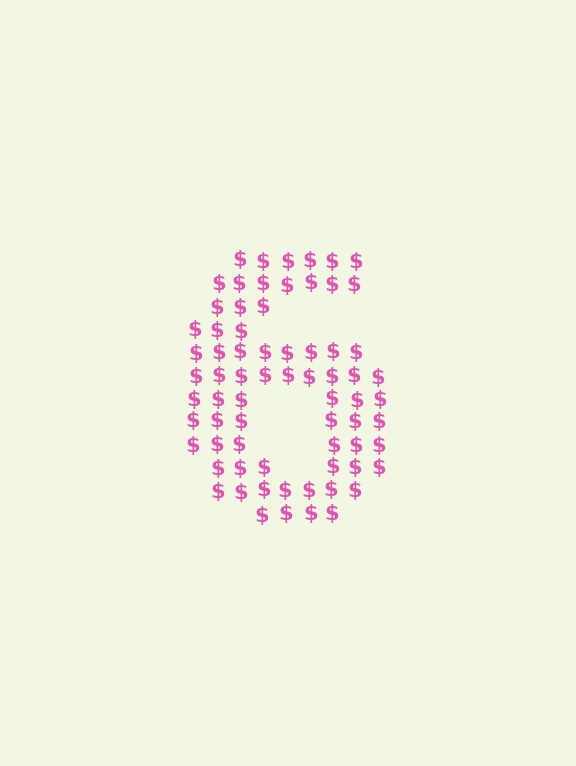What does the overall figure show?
The overall figure shows the digit 6.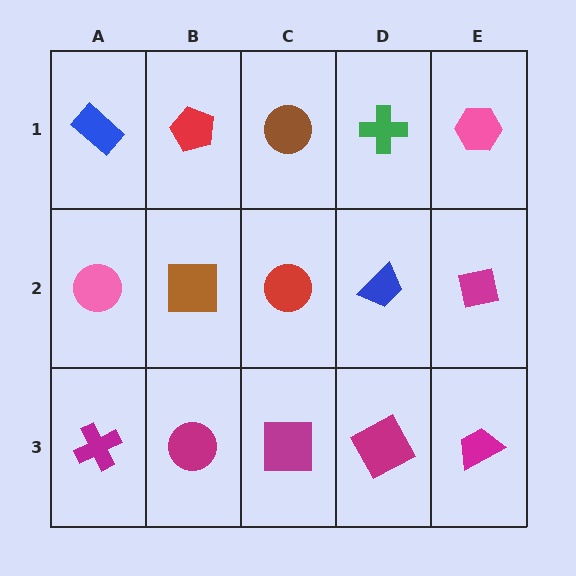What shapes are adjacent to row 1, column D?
A blue trapezoid (row 2, column D), a brown circle (row 1, column C), a pink hexagon (row 1, column E).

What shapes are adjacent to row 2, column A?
A blue rectangle (row 1, column A), a magenta cross (row 3, column A), a brown square (row 2, column B).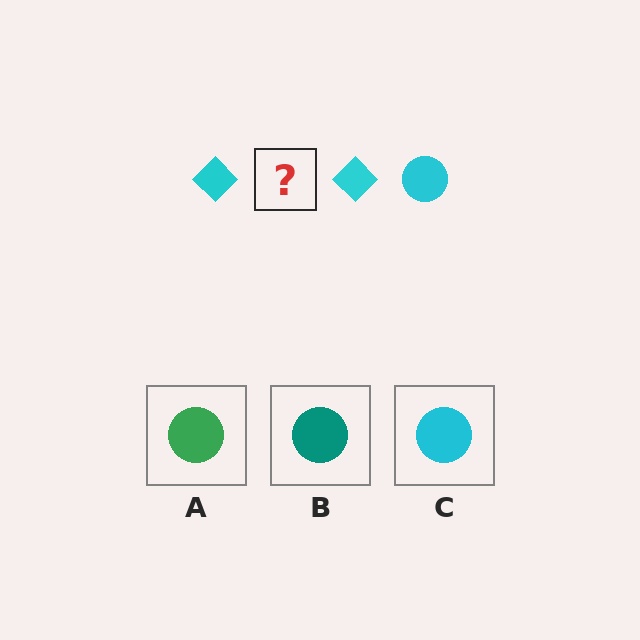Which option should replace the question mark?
Option C.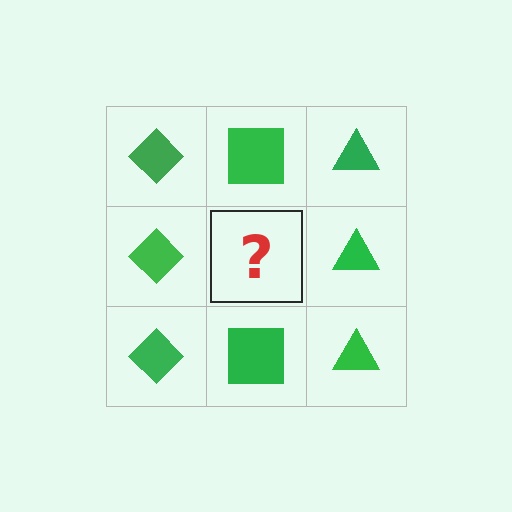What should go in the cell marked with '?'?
The missing cell should contain a green square.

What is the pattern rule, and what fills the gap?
The rule is that each column has a consistent shape. The gap should be filled with a green square.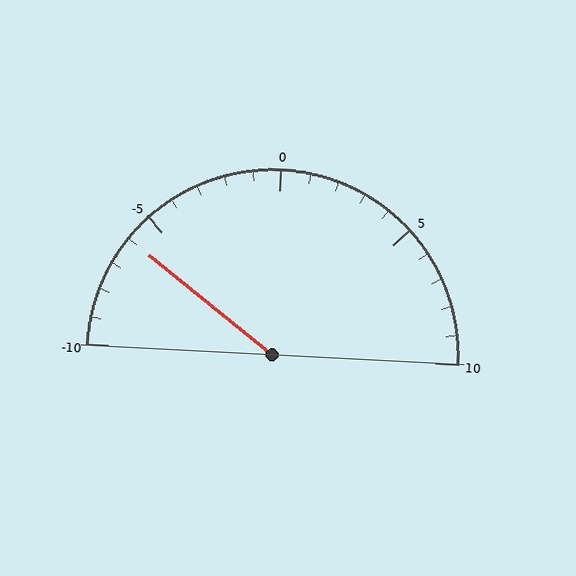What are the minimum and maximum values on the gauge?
The gauge ranges from -10 to 10.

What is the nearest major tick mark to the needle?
The nearest major tick mark is -5.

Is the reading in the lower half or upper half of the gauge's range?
The reading is in the lower half of the range (-10 to 10).